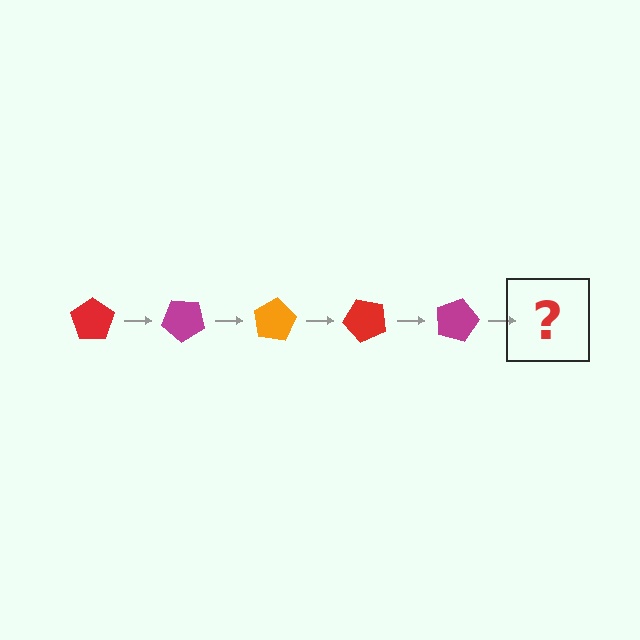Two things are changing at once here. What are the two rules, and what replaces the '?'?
The two rules are that it rotates 40 degrees each step and the color cycles through red, magenta, and orange. The '?' should be an orange pentagon, rotated 200 degrees from the start.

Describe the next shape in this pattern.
It should be an orange pentagon, rotated 200 degrees from the start.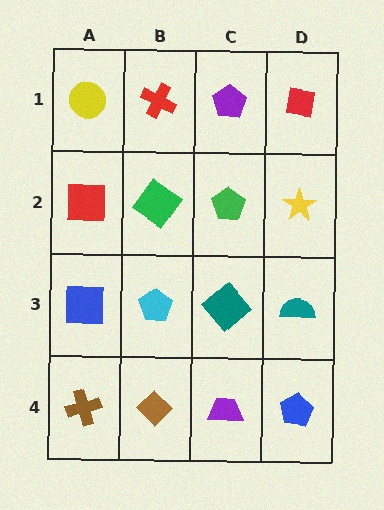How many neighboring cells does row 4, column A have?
2.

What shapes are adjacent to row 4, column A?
A blue square (row 3, column A), a brown diamond (row 4, column B).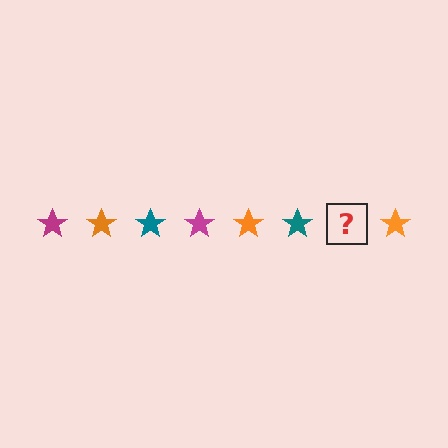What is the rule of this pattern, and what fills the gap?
The rule is that the pattern cycles through magenta, orange, teal stars. The gap should be filled with a magenta star.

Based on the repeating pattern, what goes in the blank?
The blank should be a magenta star.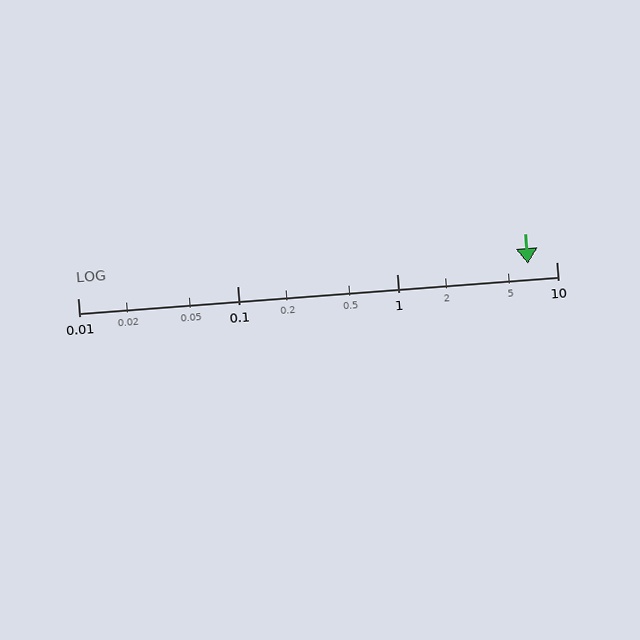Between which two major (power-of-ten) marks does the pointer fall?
The pointer is between 1 and 10.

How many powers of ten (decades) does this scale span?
The scale spans 3 decades, from 0.01 to 10.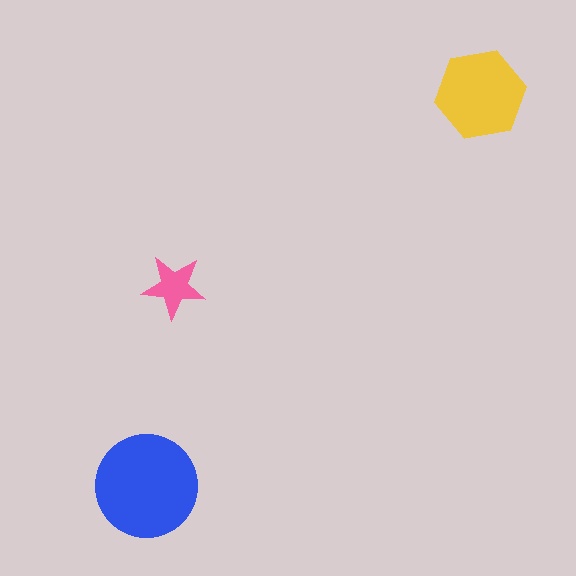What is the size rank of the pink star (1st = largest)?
3rd.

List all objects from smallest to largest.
The pink star, the yellow hexagon, the blue circle.